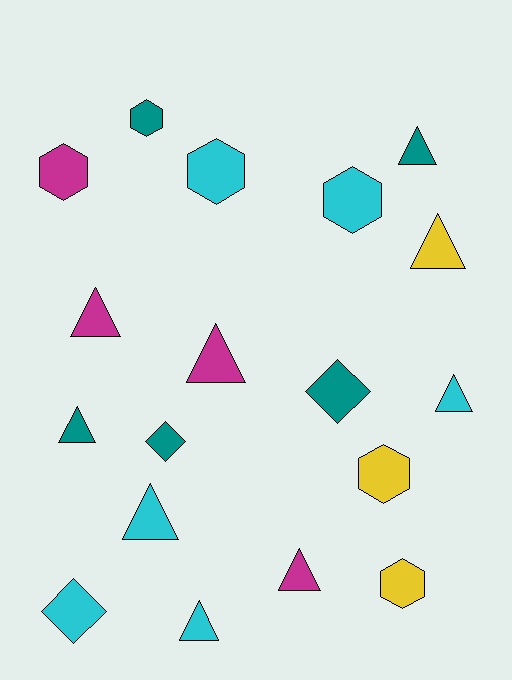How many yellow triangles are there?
There is 1 yellow triangle.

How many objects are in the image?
There are 18 objects.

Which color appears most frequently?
Cyan, with 6 objects.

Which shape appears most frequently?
Triangle, with 9 objects.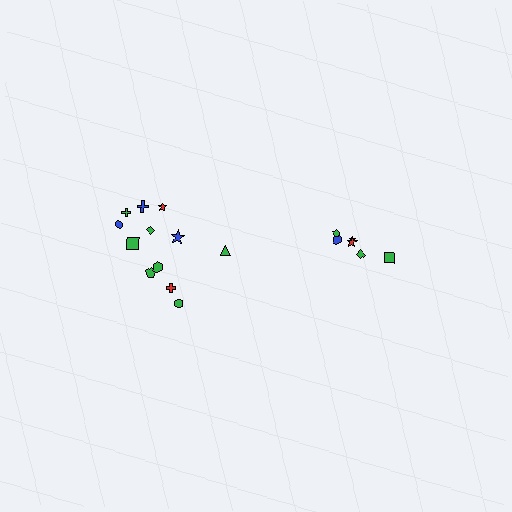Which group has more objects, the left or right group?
The left group.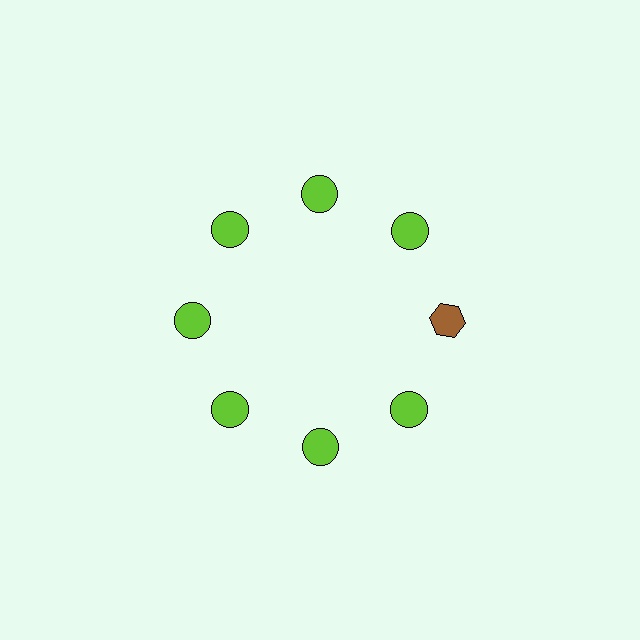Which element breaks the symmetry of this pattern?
The brown hexagon at roughly the 3 o'clock position breaks the symmetry. All other shapes are lime circles.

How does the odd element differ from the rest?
It differs in both color (brown instead of lime) and shape (hexagon instead of circle).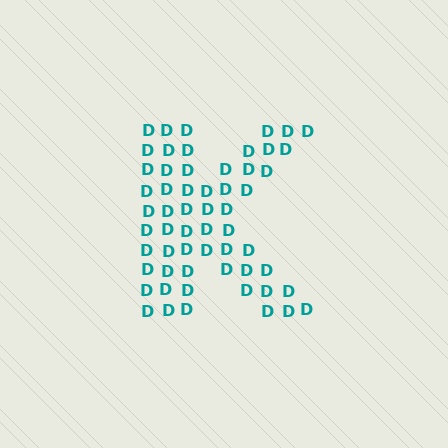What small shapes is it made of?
It is made of small letter D's.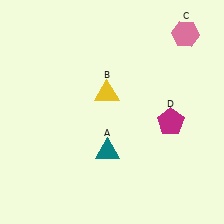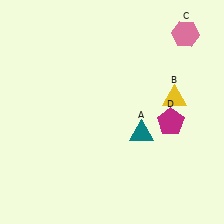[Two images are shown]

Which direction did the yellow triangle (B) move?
The yellow triangle (B) moved right.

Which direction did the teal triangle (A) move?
The teal triangle (A) moved right.